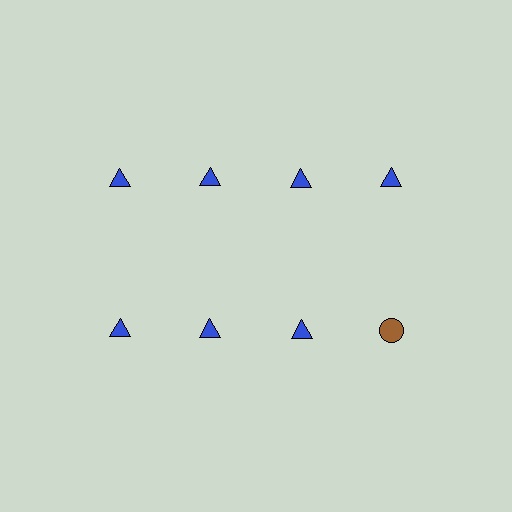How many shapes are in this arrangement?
There are 8 shapes arranged in a grid pattern.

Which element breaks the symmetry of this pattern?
The brown circle in the second row, second from right column breaks the symmetry. All other shapes are blue triangles.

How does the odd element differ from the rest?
It differs in both color (brown instead of blue) and shape (circle instead of triangle).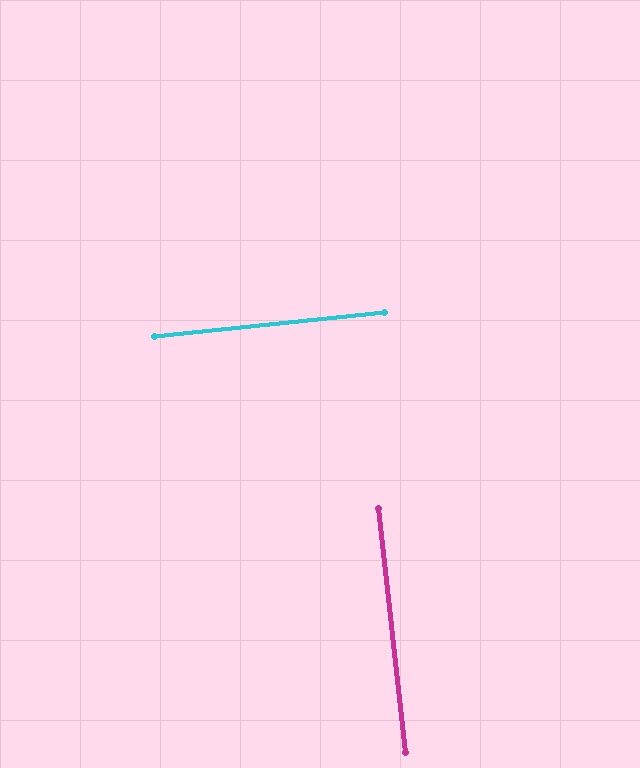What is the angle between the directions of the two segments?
Approximately 90 degrees.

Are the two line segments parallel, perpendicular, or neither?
Perpendicular — they meet at approximately 90°.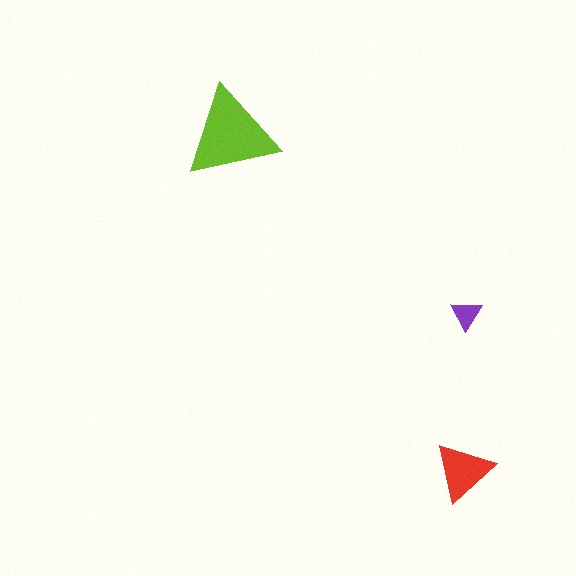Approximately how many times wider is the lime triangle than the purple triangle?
About 3 times wider.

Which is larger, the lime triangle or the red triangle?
The lime one.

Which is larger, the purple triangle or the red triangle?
The red one.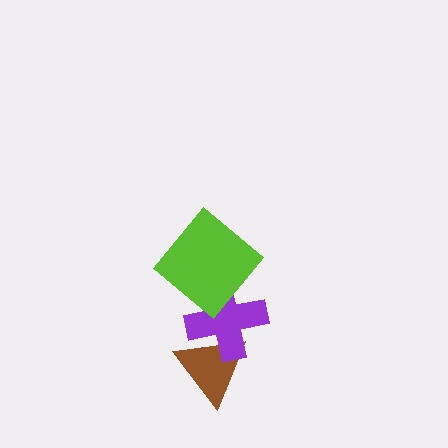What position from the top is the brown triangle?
The brown triangle is 3rd from the top.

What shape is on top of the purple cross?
The lime diamond is on top of the purple cross.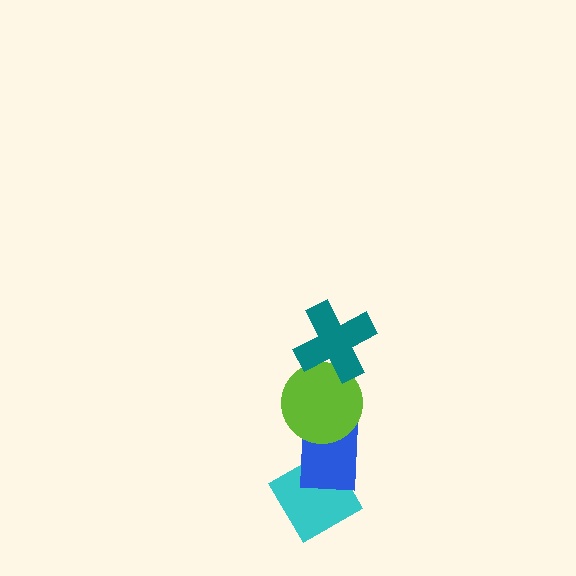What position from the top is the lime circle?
The lime circle is 2nd from the top.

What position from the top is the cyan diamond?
The cyan diamond is 4th from the top.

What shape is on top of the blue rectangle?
The lime circle is on top of the blue rectangle.